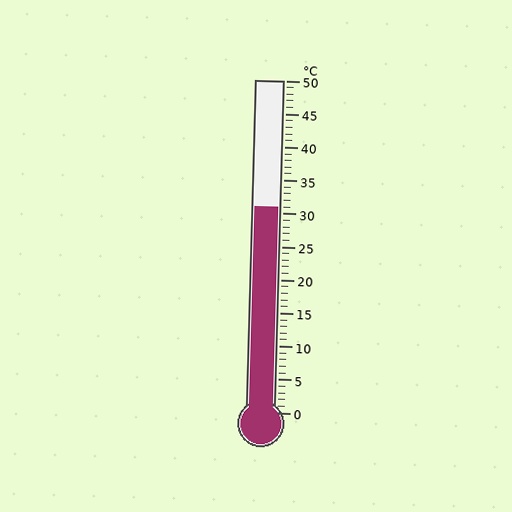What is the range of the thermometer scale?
The thermometer scale ranges from 0°C to 50°C.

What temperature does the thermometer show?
The thermometer shows approximately 31°C.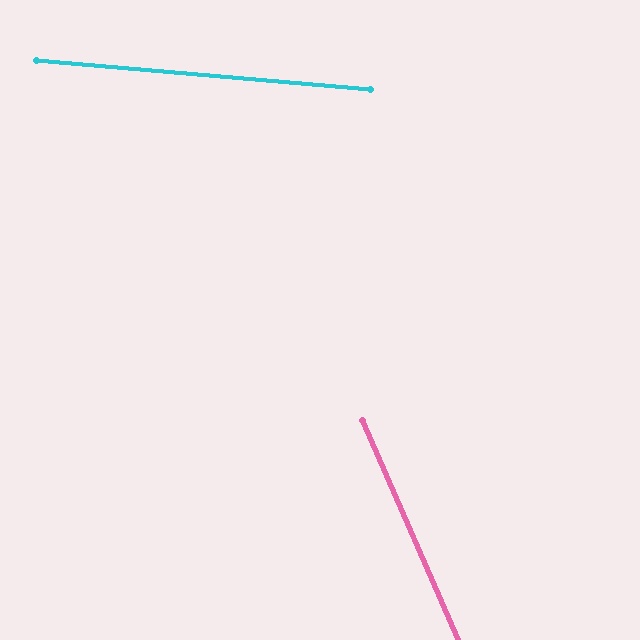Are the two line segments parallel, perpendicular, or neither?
Neither parallel nor perpendicular — they differ by about 61°.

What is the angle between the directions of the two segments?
Approximately 61 degrees.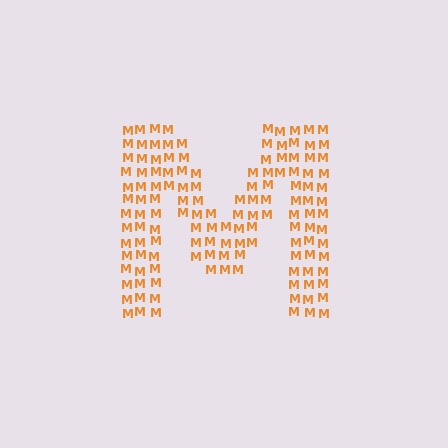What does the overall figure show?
The overall figure shows the letter M.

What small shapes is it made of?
It is made of small letter M's.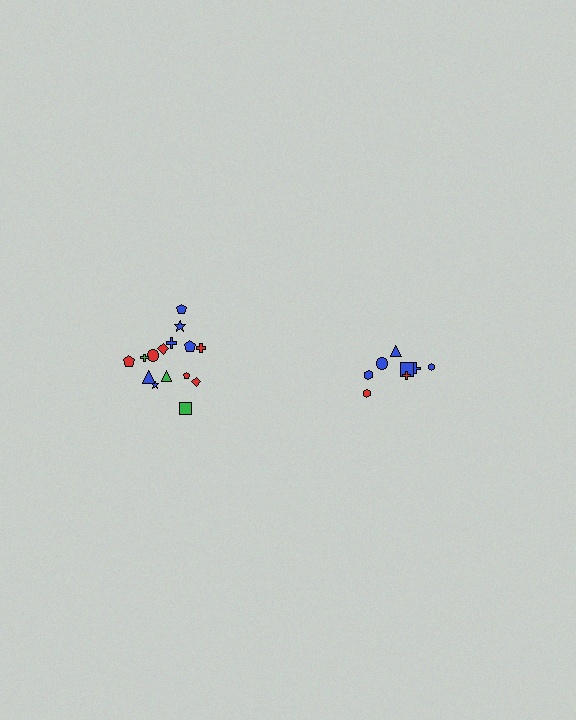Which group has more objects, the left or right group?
The left group.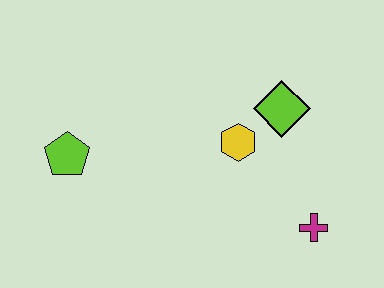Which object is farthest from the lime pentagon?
The magenta cross is farthest from the lime pentagon.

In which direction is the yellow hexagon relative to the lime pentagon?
The yellow hexagon is to the right of the lime pentagon.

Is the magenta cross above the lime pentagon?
No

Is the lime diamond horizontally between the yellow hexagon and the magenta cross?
Yes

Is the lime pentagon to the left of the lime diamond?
Yes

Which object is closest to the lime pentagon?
The yellow hexagon is closest to the lime pentagon.